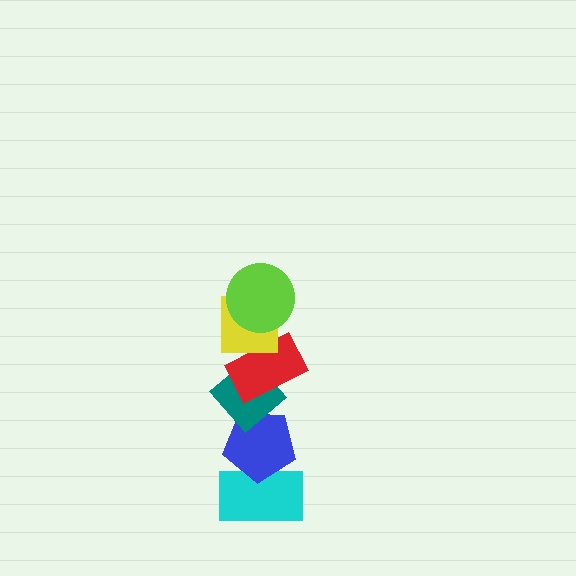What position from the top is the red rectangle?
The red rectangle is 3rd from the top.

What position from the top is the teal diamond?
The teal diamond is 4th from the top.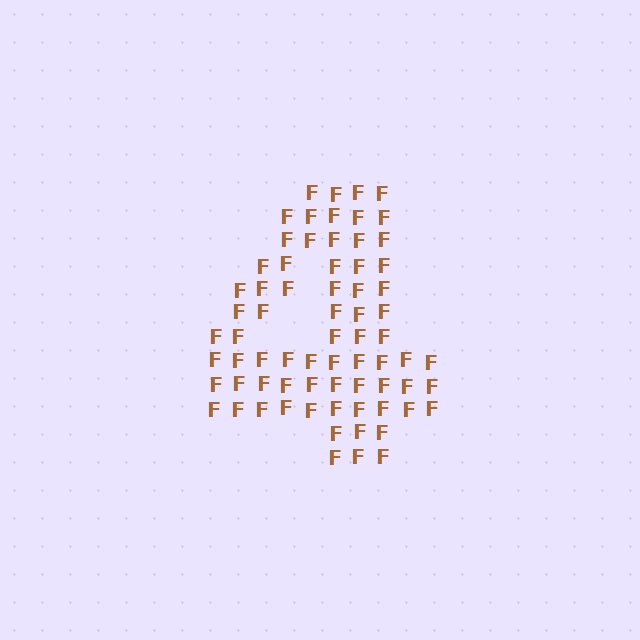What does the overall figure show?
The overall figure shows the digit 4.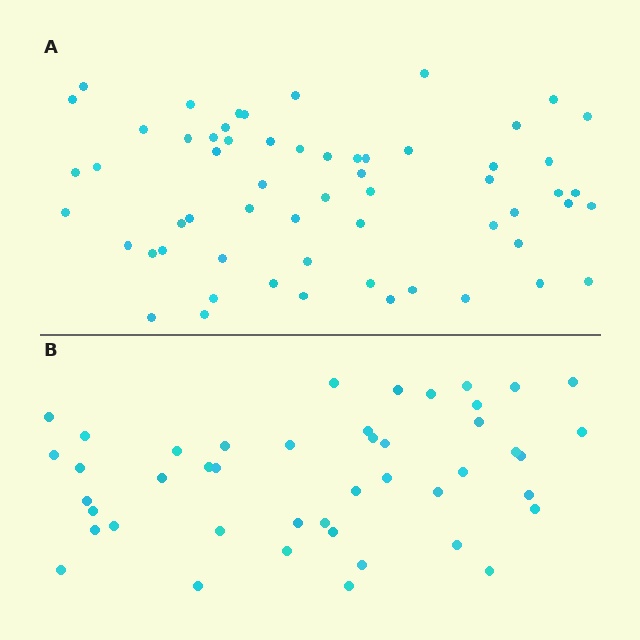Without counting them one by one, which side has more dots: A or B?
Region A (the top region) has more dots.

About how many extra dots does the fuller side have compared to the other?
Region A has approximately 15 more dots than region B.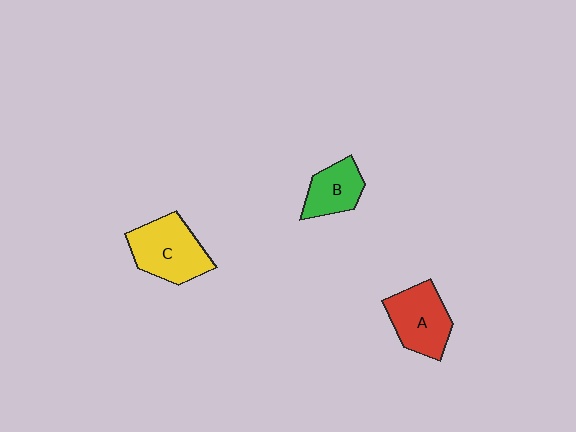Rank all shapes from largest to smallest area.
From largest to smallest: C (yellow), A (red), B (green).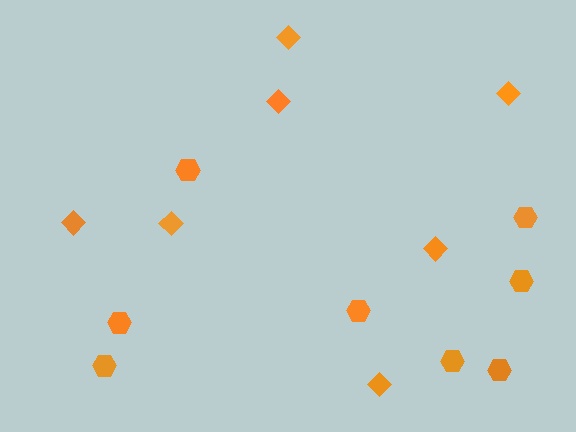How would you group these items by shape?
There are 2 groups: one group of hexagons (8) and one group of diamonds (7).